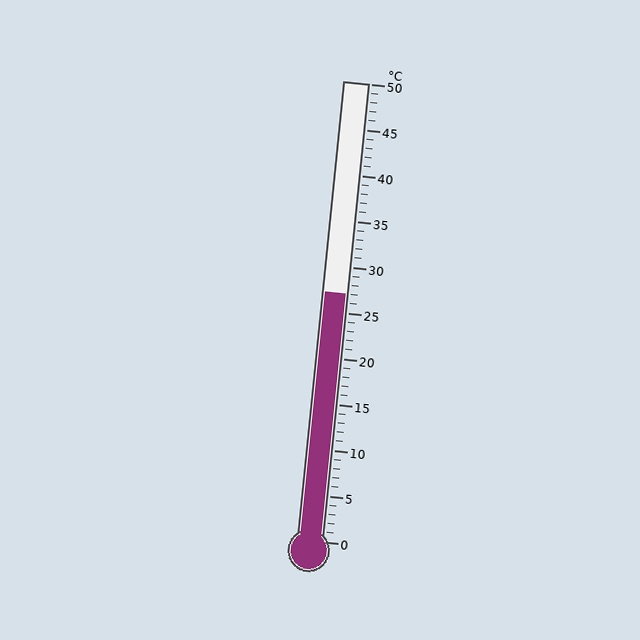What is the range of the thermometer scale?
The thermometer scale ranges from 0°C to 50°C.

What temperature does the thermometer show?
The thermometer shows approximately 27°C.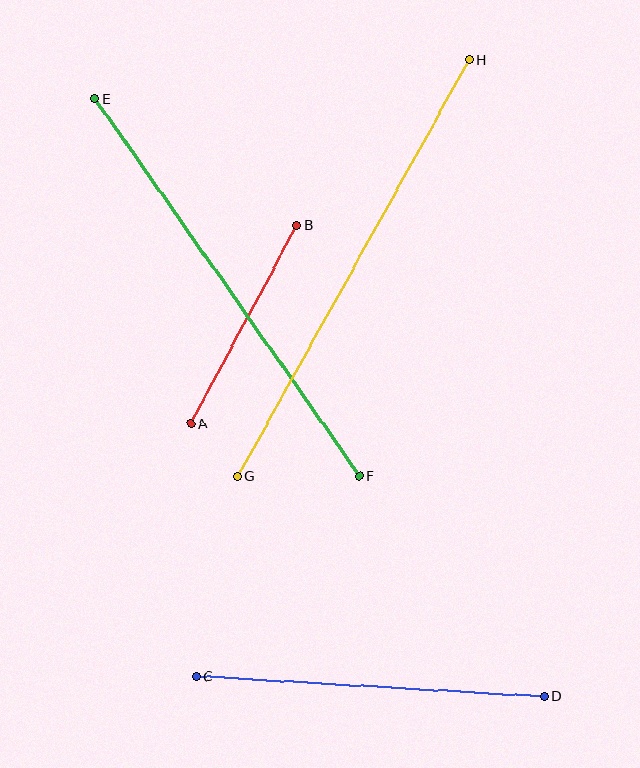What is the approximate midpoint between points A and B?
The midpoint is at approximately (244, 324) pixels.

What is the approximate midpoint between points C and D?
The midpoint is at approximately (370, 687) pixels.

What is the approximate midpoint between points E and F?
The midpoint is at approximately (227, 288) pixels.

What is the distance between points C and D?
The distance is approximately 349 pixels.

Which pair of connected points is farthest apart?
Points G and H are farthest apart.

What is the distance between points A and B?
The distance is approximately 224 pixels.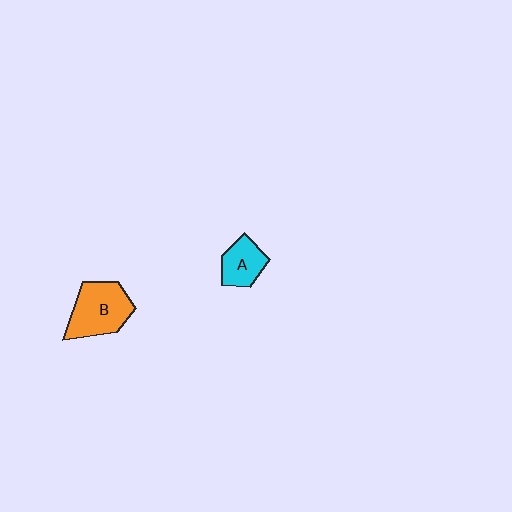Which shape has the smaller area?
Shape A (cyan).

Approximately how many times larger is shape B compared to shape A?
Approximately 1.6 times.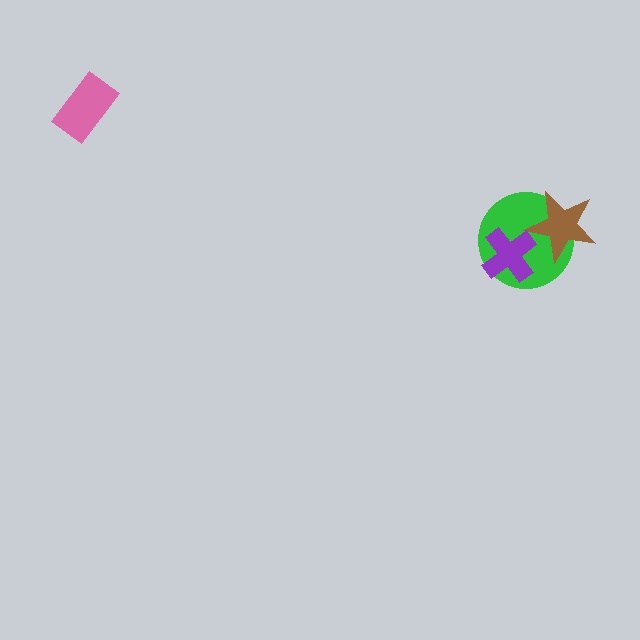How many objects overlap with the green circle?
2 objects overlap with the green circle.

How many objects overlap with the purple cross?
1 object overlaps with the purple cross.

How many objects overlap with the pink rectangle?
0 objects overlap with the pink rectangle.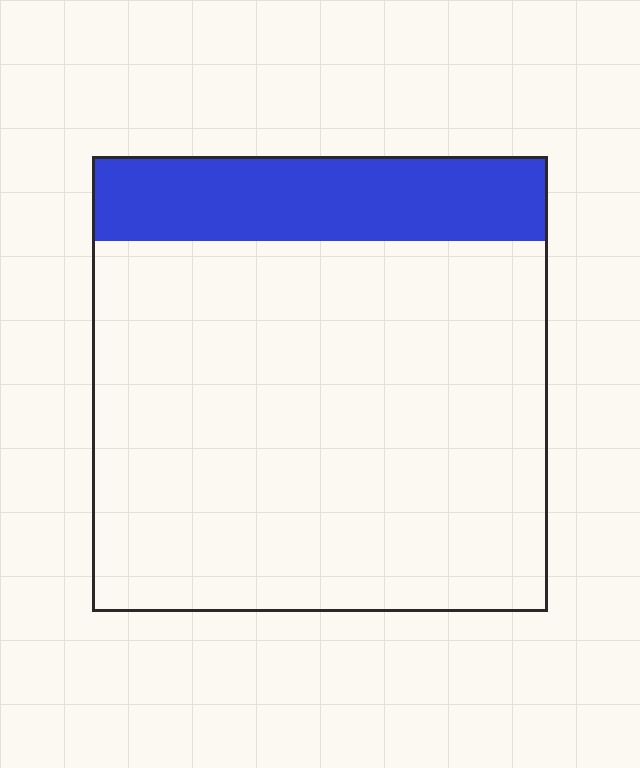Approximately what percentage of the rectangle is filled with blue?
Approximately 20%.